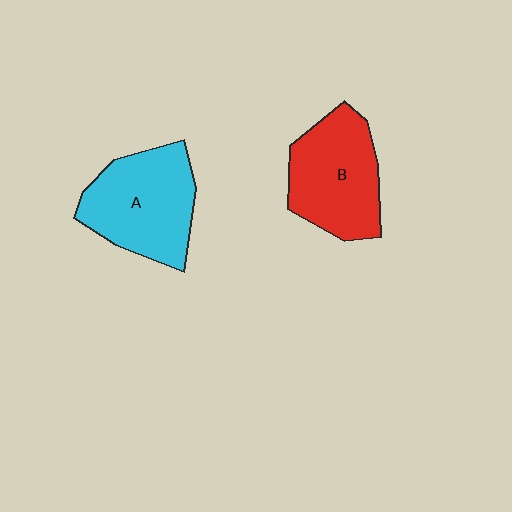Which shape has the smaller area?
Shape B (red).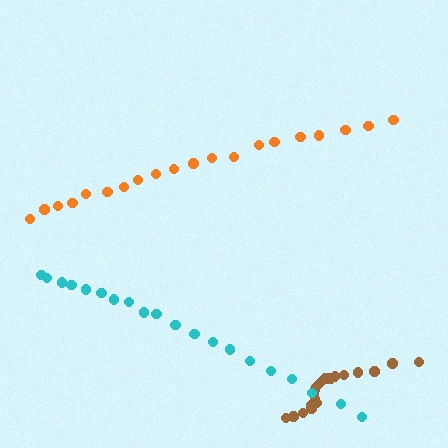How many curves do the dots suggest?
There are 3 distinct paths.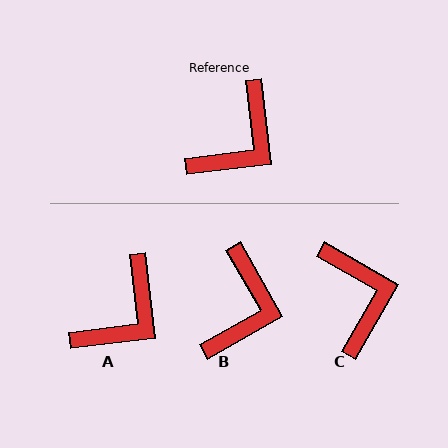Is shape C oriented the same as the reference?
No, it is off by about 53 degrees.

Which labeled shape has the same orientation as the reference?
A.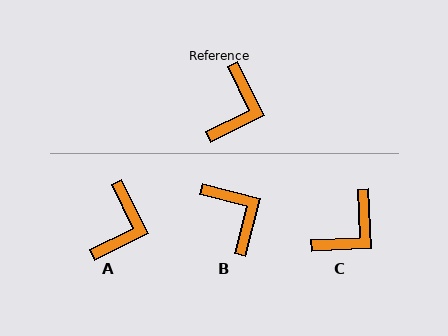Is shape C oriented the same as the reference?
No, it is off by about 24 degrees.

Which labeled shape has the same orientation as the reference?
A.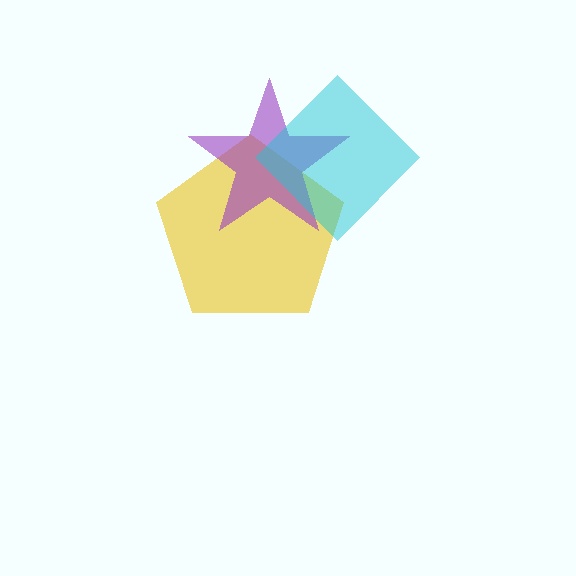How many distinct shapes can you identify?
There are 3 distinct shapes: a yellow pentagon, a purple star, a cyan diamond.